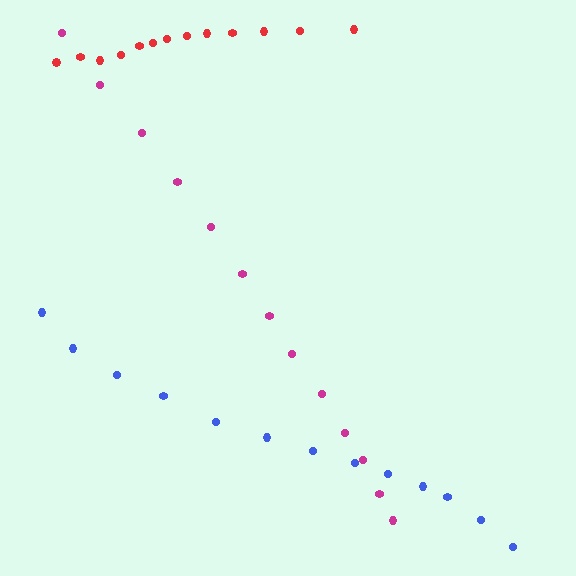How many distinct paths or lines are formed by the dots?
There are 3 distinct paths.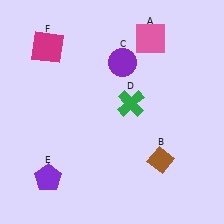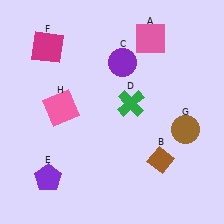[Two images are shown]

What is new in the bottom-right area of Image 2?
A brown circle (G) was added in the bottom-right area of Image 2.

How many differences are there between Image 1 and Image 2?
There are 2 differences between the two images.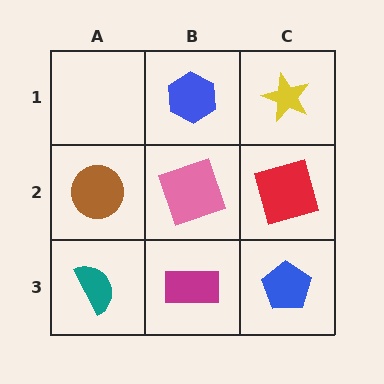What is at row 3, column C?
A blue pentagon.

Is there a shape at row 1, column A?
No, that cell is empty.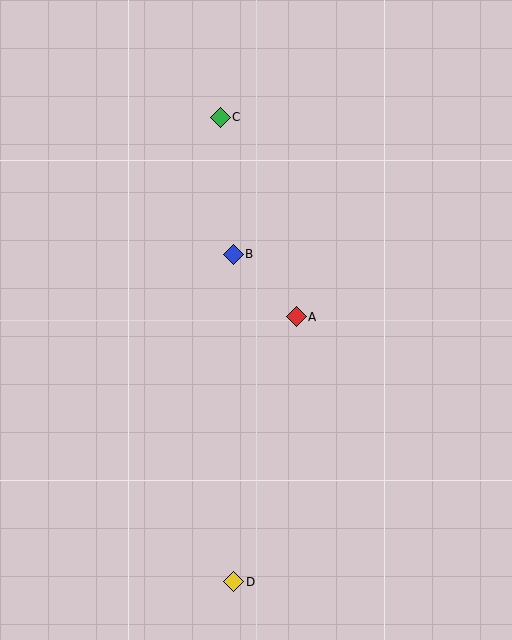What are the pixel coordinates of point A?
Point A is at (296, 317).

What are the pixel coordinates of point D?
Point D is at (234, 582).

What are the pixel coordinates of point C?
Point C is at (220, 117).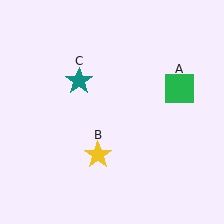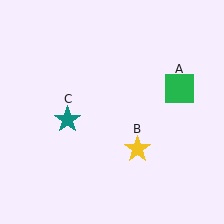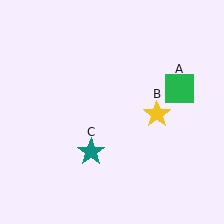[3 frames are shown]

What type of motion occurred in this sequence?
The yellow star (object B), teal star (object C) rotated counterclockwise around the center of the scene.